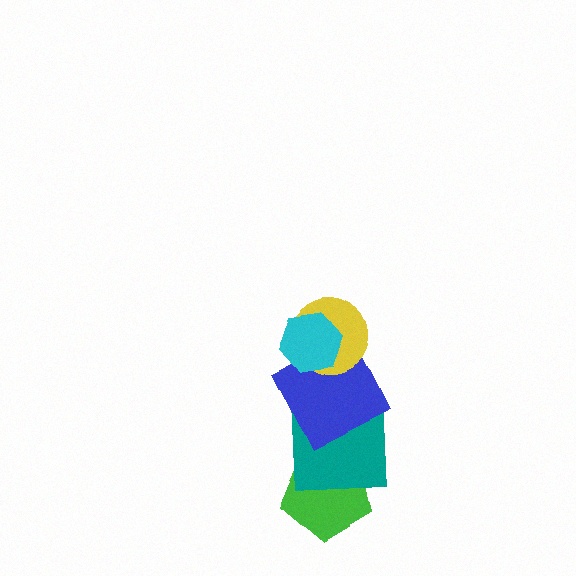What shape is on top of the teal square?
The blue square is on top of the teal square.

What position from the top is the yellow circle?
The yellow circle is 2nd from the top.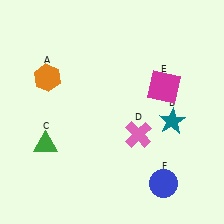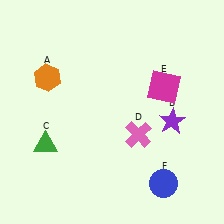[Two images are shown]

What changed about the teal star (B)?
In Image 1, B is teal. In Image 2, it changed to purple.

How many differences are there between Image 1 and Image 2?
There is 1 difference between the two images.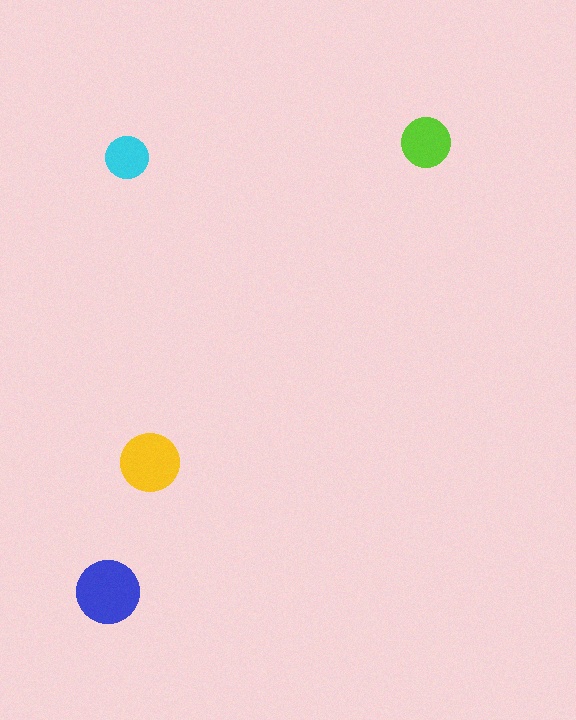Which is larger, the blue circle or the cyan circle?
The blue one.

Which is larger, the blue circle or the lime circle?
The blue one.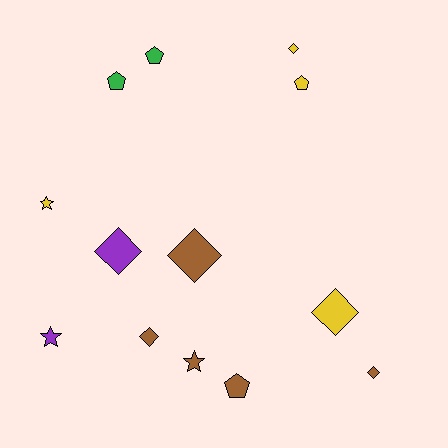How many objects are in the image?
There are 13 objects.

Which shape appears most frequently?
Diamond, with 6 objects.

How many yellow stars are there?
There is 1 yellow star.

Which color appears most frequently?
Brown, with 5 objects.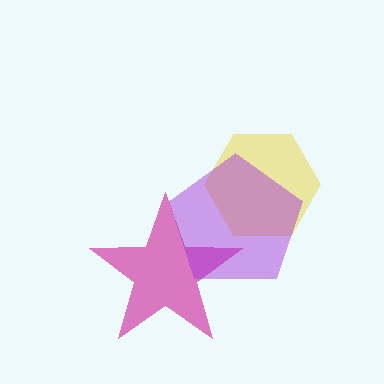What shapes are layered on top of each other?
The layered shapes are: a yellow hexagon, a magenta star, a purple pentagon.